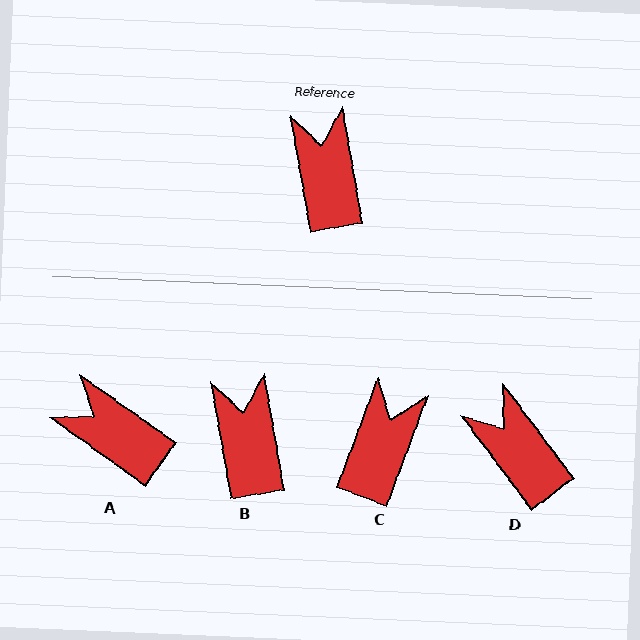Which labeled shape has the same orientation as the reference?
B.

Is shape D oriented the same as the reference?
No, it is off by about 27 degrees.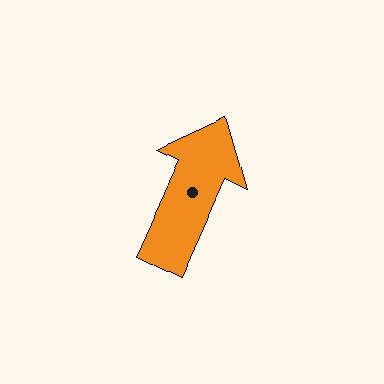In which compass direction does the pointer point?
Northeast.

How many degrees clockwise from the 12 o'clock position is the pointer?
Approximately 25 degrees.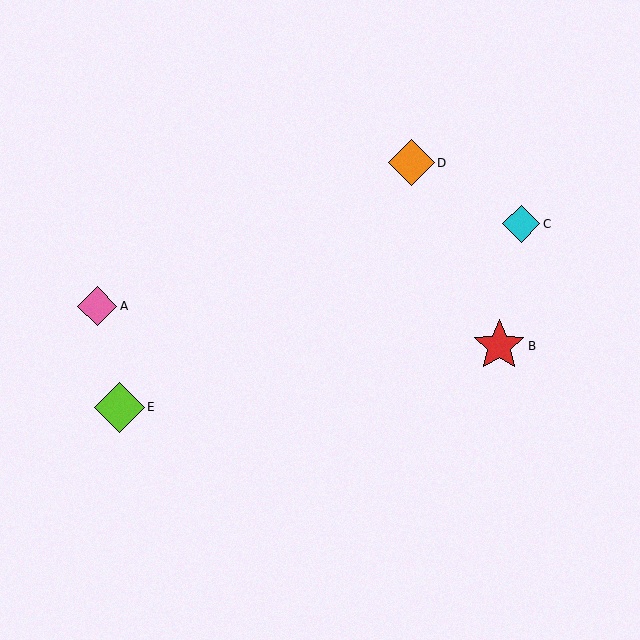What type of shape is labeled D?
Shape D is an orange diamond.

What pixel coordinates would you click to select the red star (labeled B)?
Click at (499, 346) to select the red star B.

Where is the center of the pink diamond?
The center of the pink diamond is at (97, 306).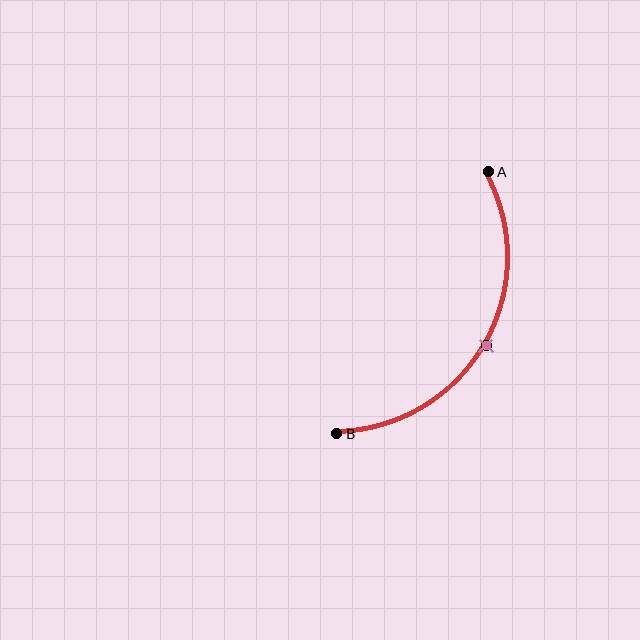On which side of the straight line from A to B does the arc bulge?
The arc bulges to the right of the straight line connecting A and B.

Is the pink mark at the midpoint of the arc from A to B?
Yes. The pink mark lies on the arc at equal arc-length from both A and B — it is the arc midpoint.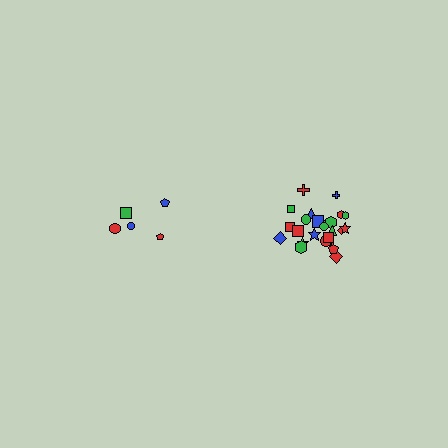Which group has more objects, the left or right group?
The right group.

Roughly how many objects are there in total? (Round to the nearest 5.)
Roughly 30 objects in total.